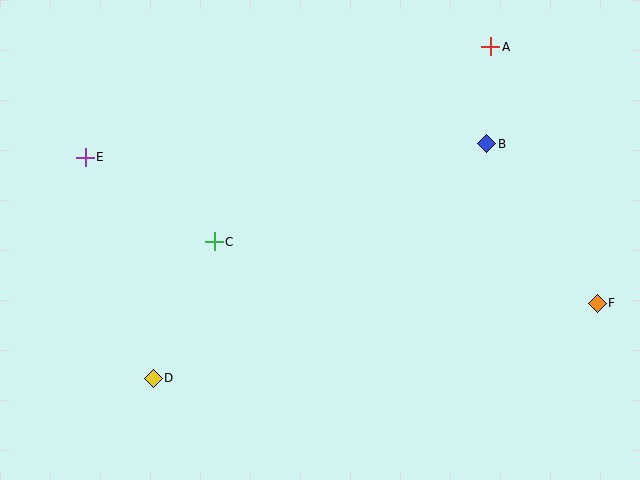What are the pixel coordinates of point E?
Point E is at (85, 157).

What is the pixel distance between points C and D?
The distance between C and D is 149 pixels.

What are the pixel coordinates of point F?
Point F is at (597, 303).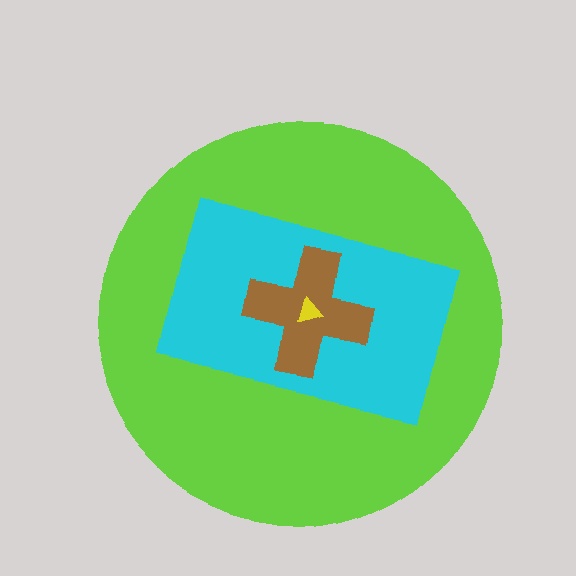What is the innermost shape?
The yellow triangle.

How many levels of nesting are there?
4.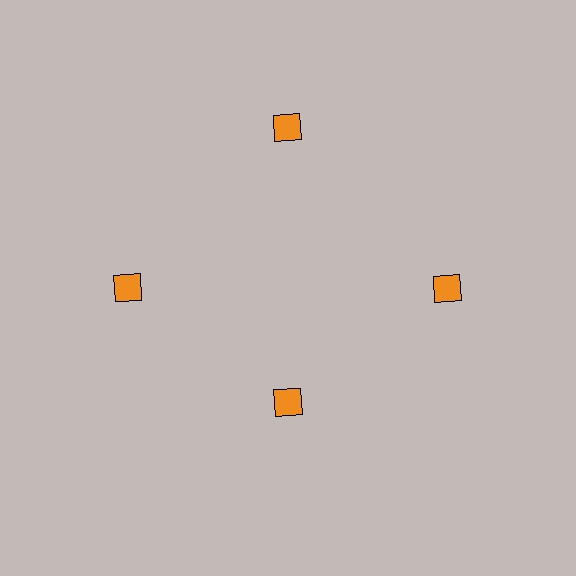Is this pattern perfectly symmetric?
No. The 4 orange squares are arranged in a ring, but one element near the 6 o'clock position is pulled inward toward the center, breaking the 4-fold rotational symmetry.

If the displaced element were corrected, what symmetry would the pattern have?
It would have 4-fold rotational symmetry — the pattern would map onto itself every 90 degrees.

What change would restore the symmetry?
The symmetry would be restored by moving it outward, back onto the ring so that all 4 squares sit at equal angles and equal distance from the center.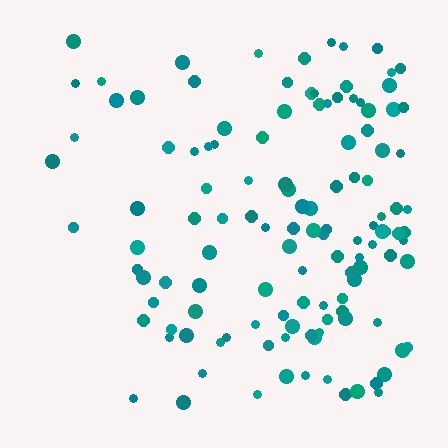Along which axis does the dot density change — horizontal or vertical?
Horizontal.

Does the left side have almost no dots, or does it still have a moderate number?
Still a moderate number, just noticeably fewer than the right.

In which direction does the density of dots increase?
From left to right, with the right side densest.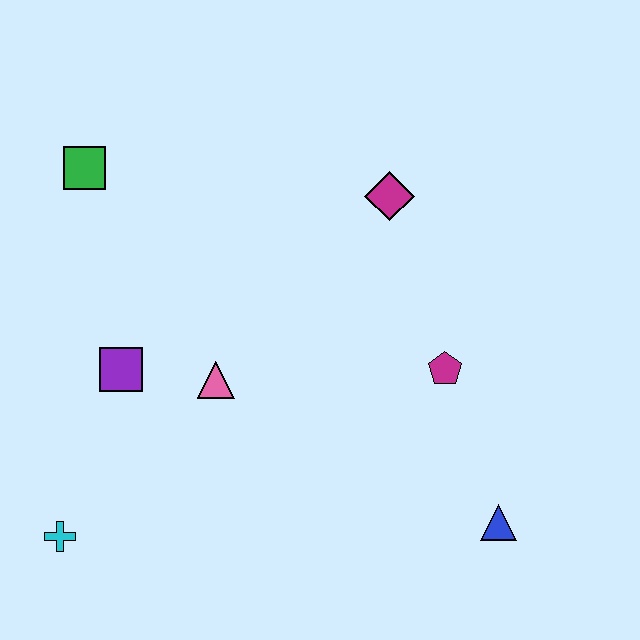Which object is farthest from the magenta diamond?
The cyan cross is farthest from the magenta diamond.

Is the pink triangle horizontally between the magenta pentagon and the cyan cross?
Yes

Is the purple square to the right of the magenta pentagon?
No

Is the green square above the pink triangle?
Yes